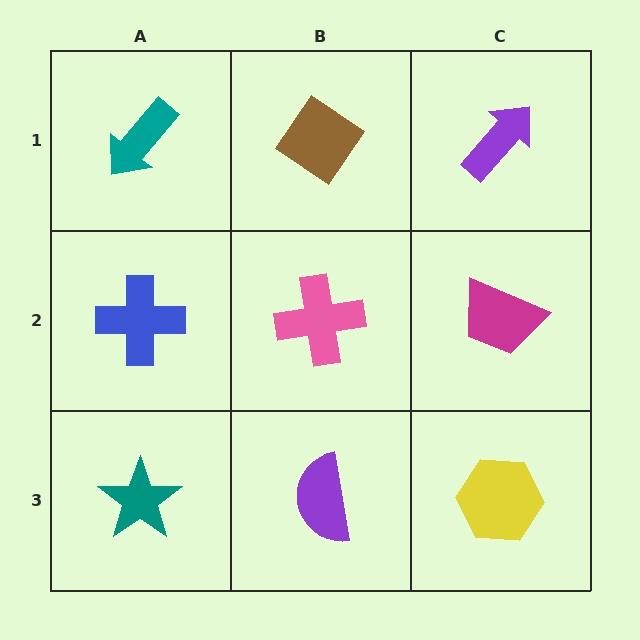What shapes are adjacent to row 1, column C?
A magenta trapezoid (row 2, column C), a brown diamond (row 1, column B).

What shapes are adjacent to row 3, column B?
A pink cross (row 2, column B), a teal star (row 3, column A), a yellow hexagon (row 3, column C).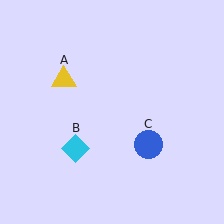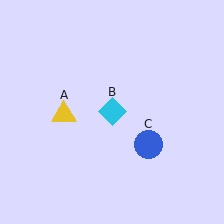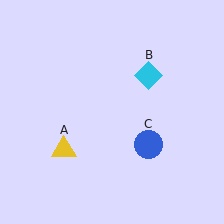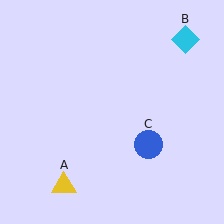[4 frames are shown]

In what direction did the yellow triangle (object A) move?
The yellow triangle (object A) moved down.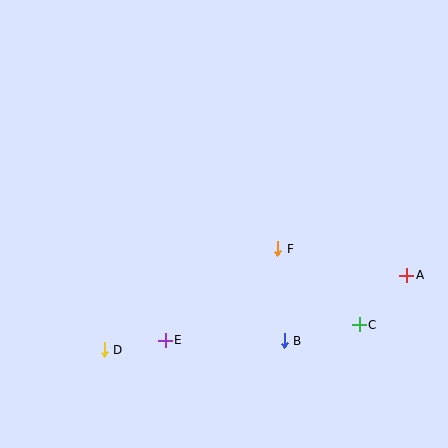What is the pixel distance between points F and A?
The distance between F and A is 132 pixels.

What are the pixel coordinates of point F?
Point F is at (278, 249).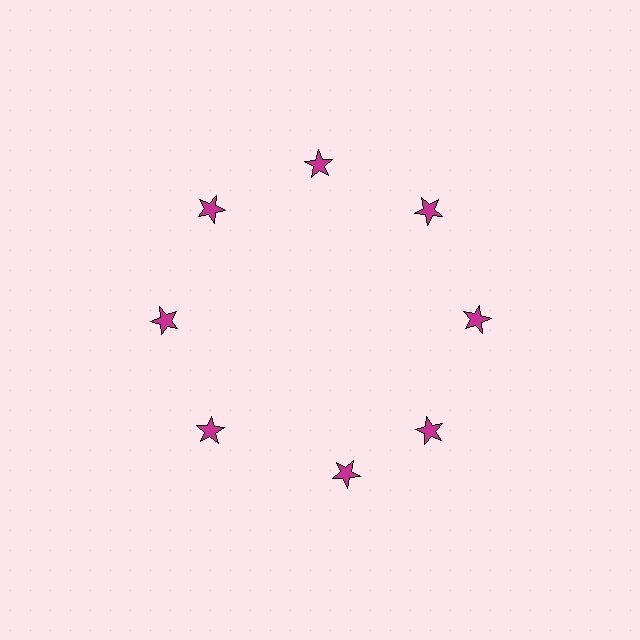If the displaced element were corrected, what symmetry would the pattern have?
It would have 8-fold rotational symmetry — the pattern would map onto itself every 45 degrees.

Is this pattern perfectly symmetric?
No. The 8 magenta stars are arranged in a ring, but one element near the 6 o'clock position is rotated out of alignment along the ring, breaking the 8-fold rotational symmetry.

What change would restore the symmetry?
The symmetry would be restored by rotating it back into even spacing with its neighbors so that all 8 stars sit at equal angles and equal distance from the center.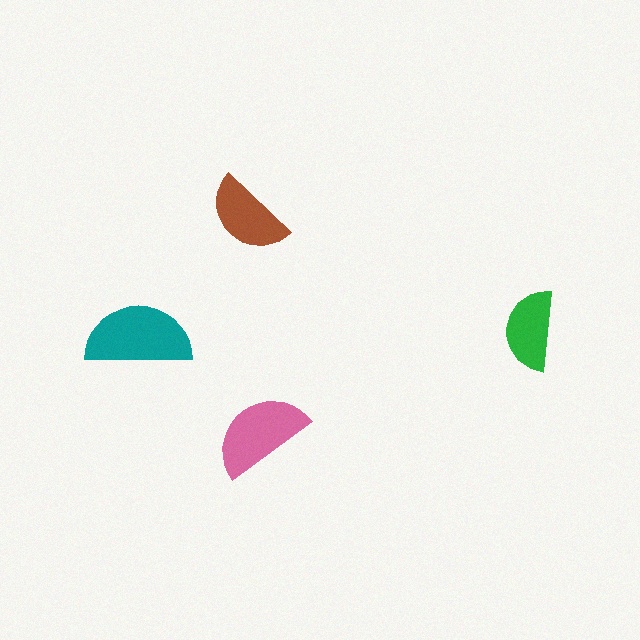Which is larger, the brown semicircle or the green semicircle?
The brown one.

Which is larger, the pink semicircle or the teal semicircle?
The teal one.